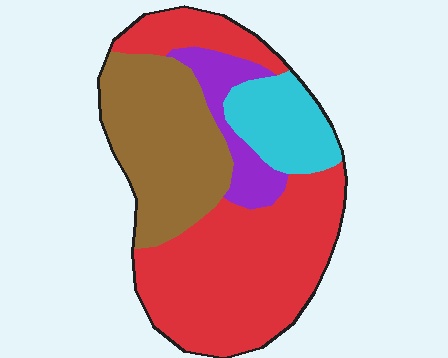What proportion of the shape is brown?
Brown takes up about one quarter (1/4) of the shape.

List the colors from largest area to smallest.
From largest to smallest: red, brown, cyan, purple.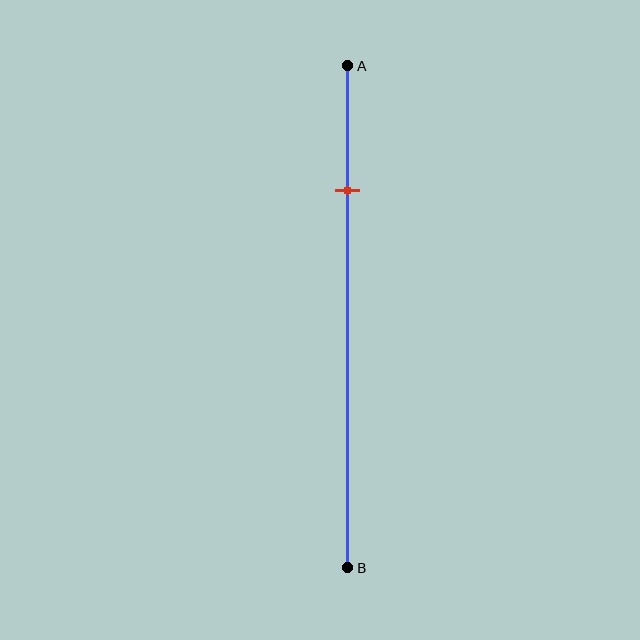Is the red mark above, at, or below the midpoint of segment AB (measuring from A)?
The red mark is above the midpoint of segment AB.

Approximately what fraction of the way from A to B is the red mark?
The red mark is approximately 25% of the way from A to B.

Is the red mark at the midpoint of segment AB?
No, the mark is at about 25% from A, not at the 50% midpoint.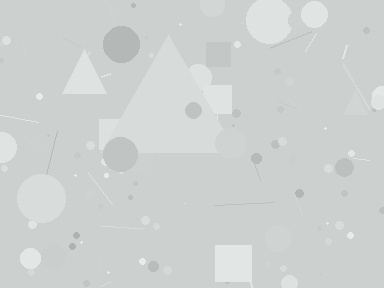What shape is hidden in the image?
A triangle is hidden in the image.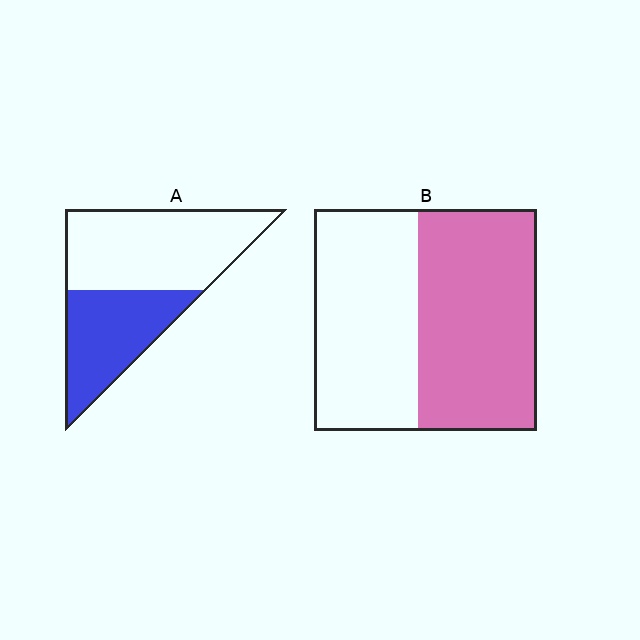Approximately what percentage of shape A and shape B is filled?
A is approximately 40% and B is approximately 55%.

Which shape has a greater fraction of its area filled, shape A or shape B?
Shape B.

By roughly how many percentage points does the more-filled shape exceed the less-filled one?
By roughly 15 percentage points (B over A).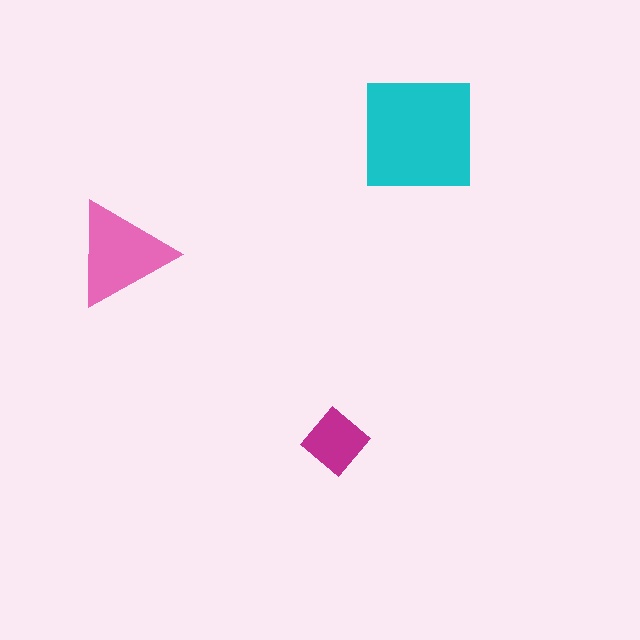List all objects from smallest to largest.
The magenta diamond, the pink triangle, the cyan square.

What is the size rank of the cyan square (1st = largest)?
1st.